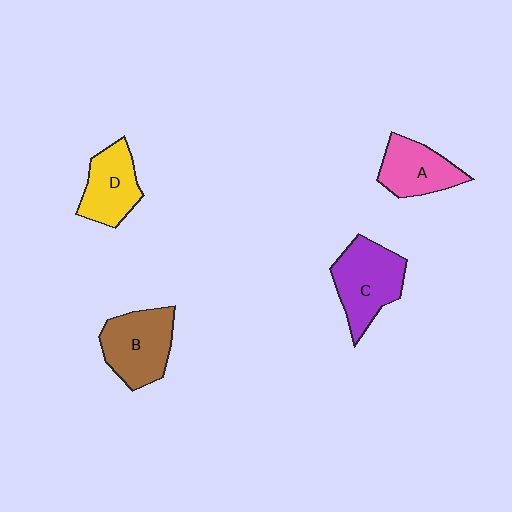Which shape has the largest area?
Shape C (purple).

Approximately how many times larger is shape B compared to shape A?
Approximately 1.2 times.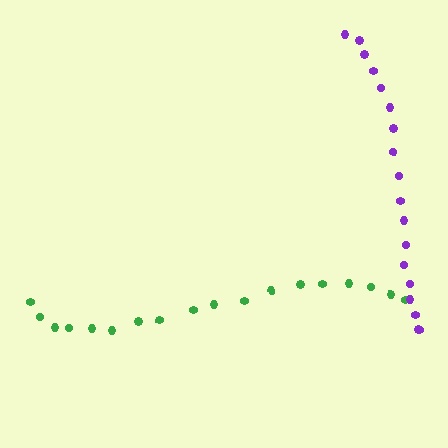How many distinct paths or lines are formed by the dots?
There are 2 distinct paths.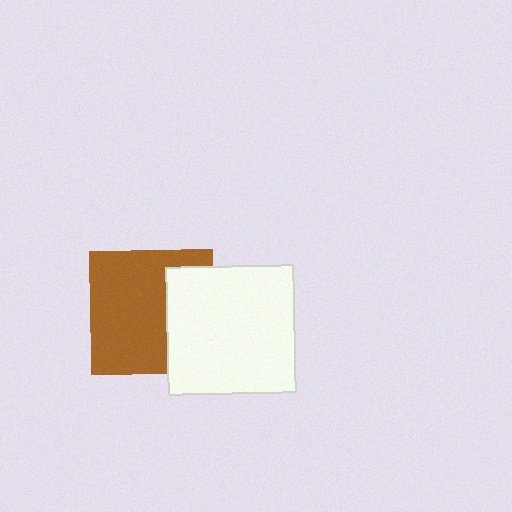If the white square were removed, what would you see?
You would see the complete brown square.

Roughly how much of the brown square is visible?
Most of it is visible (roughly 67%).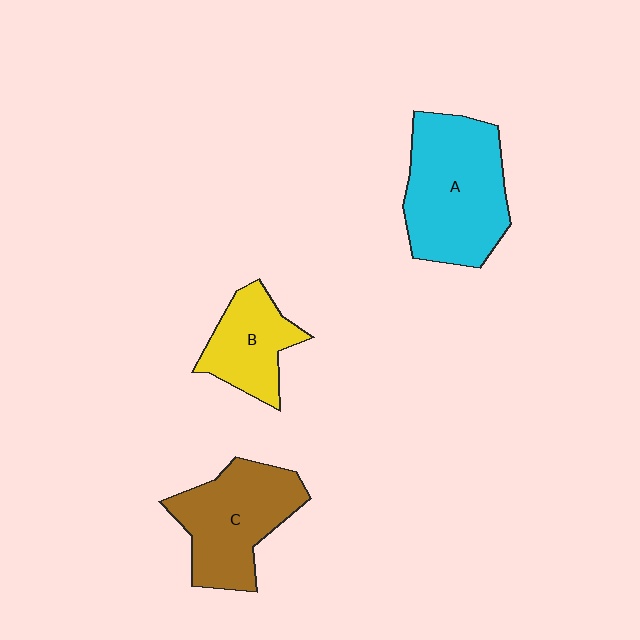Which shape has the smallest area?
Shape B (yellow).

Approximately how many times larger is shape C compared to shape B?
Approximately 1.5 times.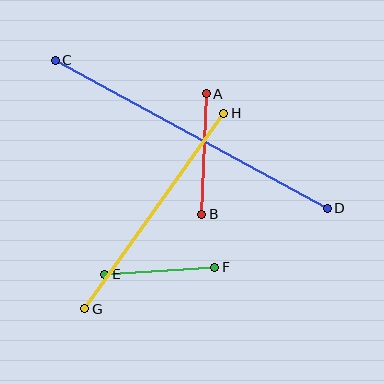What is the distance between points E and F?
The distance is approximately 110 pixels.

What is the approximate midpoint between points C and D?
The midpoint is at approximately (191, 134) pixels.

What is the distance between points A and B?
The distance is approximately 120 pixels.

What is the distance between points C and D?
The distance is approximately 309 pixels.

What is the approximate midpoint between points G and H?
The midpoint is at approximately (154, 211) pixels.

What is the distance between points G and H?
The distance is approximately 240 pixels.